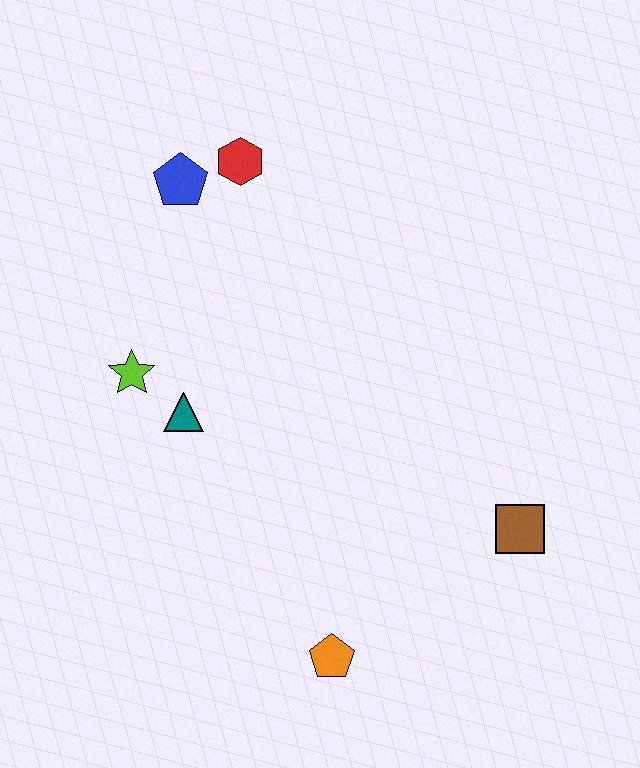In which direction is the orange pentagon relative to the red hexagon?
The orange pentagon is below the red hexagon.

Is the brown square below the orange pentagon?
No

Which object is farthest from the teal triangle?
The brown square is farthest from the teal triangle.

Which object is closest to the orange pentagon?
The brown square is closest to the orange pentagon.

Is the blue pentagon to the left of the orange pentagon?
Yes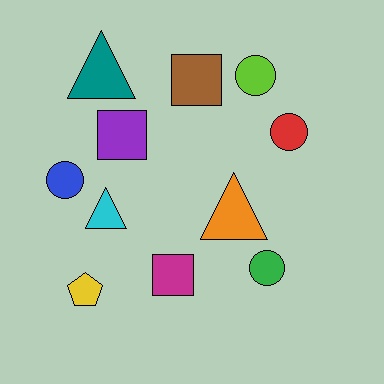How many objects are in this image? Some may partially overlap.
There are 11 objects.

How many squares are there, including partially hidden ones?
There are 3 squares.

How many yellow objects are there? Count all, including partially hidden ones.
There is 1 yellow object.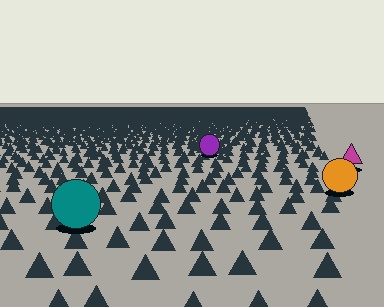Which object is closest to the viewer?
The teal circle is closest. The texture marks near it are larger and more spread out.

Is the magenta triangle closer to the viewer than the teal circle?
No. The teal circle is closer — you can tell from the texture gradient: the ground texture is coarser near it.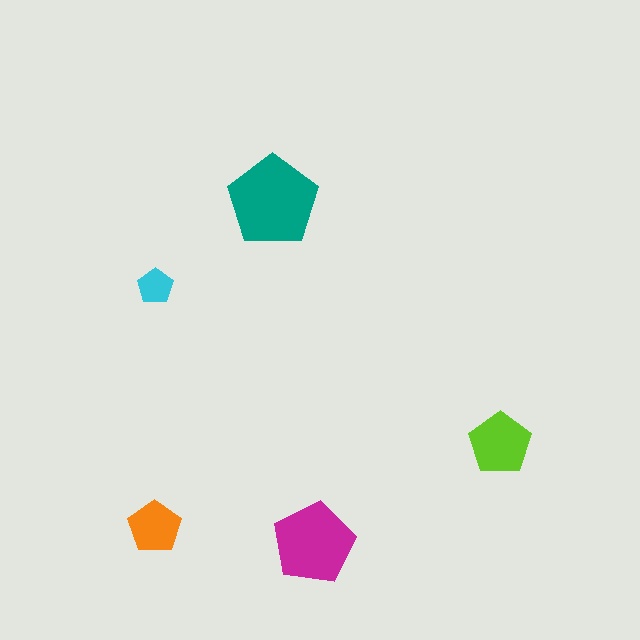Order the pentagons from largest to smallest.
the teal one, the magenta one, the lime one, the orange one, the cyan one.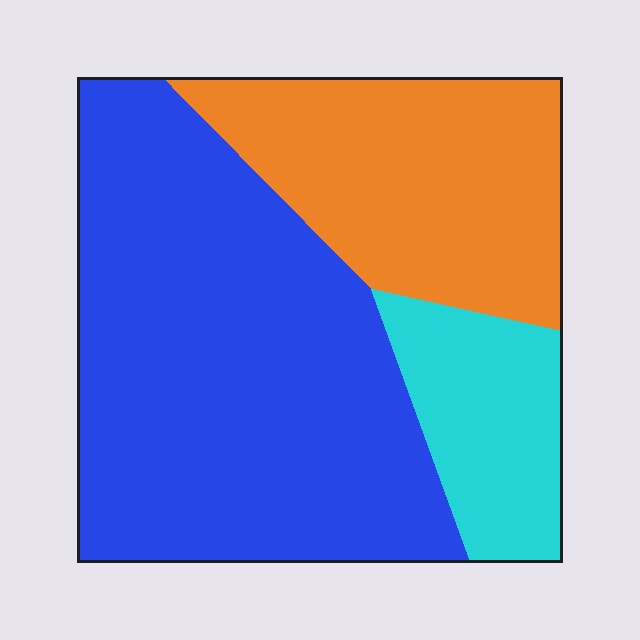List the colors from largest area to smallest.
From largest to smallest: blue, orange, cyan.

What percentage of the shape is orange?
Orange takes up between a sixth and a third of the shape.